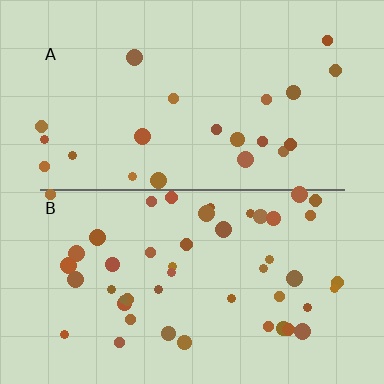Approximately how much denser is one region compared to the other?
Approximately 2.2× — region B over region A.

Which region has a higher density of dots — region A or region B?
B (the bottom).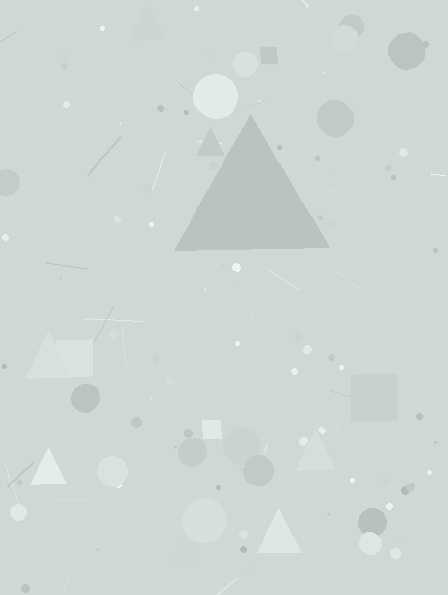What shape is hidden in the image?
A triangle is hidden in the image.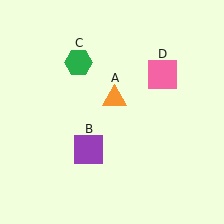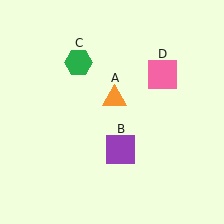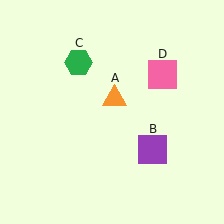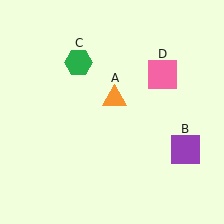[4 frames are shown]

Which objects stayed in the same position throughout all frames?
Orange triangle (object A) and green hexagon (object C) and pink square (object D) remained stationary.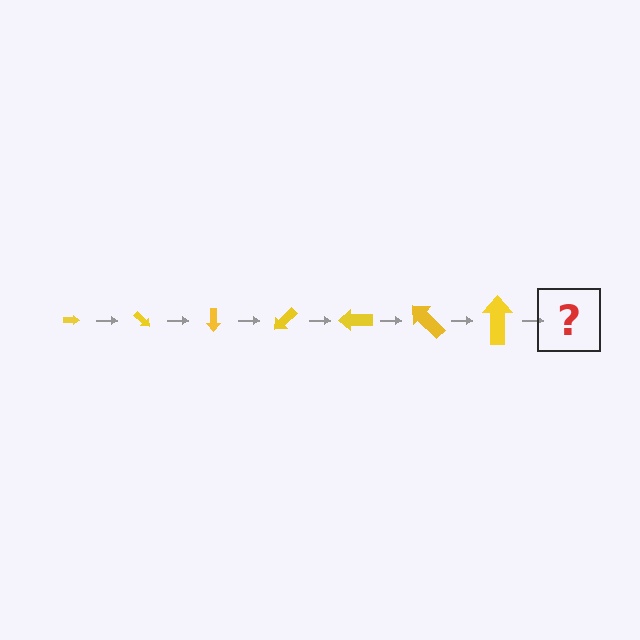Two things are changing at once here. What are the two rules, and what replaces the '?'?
The two rules are that the arrow grows larger each step and it rotates 45 degrees each step. The '?' should be an arrow, larger than the previous one and rotated 315 degrees from the start.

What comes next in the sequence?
The next element should be an arrow, larger than the previous one and rotated 315 degrees from the start.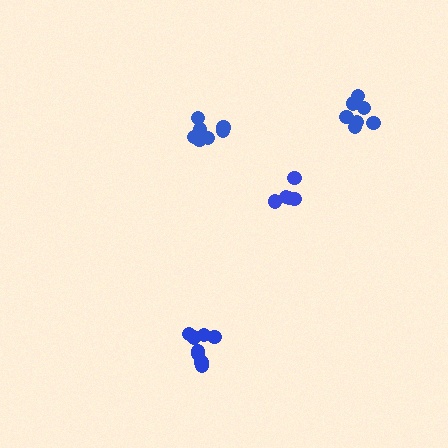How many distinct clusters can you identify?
There are 4 distinct clusters.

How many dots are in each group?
Group 1: 8 dots, Group 2: 7 dots, Group 3: 5 dots, Group 4: 8 dots (28 total).